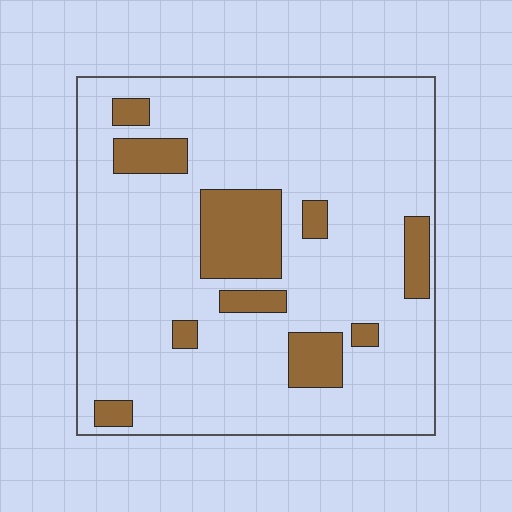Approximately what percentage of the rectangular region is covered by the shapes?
Approximately 15%.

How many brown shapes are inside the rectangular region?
10.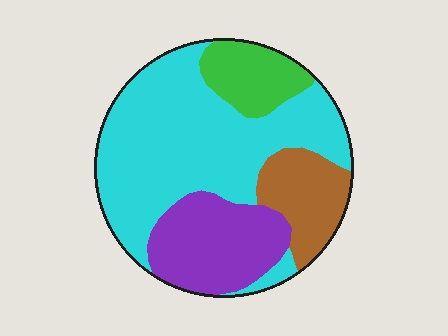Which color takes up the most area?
Cyan, at roughly 55%.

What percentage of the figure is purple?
Purple covers 21% of the figure.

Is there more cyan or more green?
Cyan.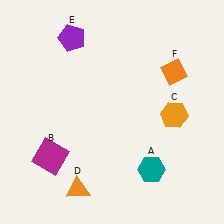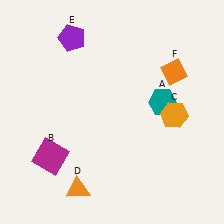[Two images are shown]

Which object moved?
The teal hexagon (A) moved up.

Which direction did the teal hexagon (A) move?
The teal hexagon (A) moved up.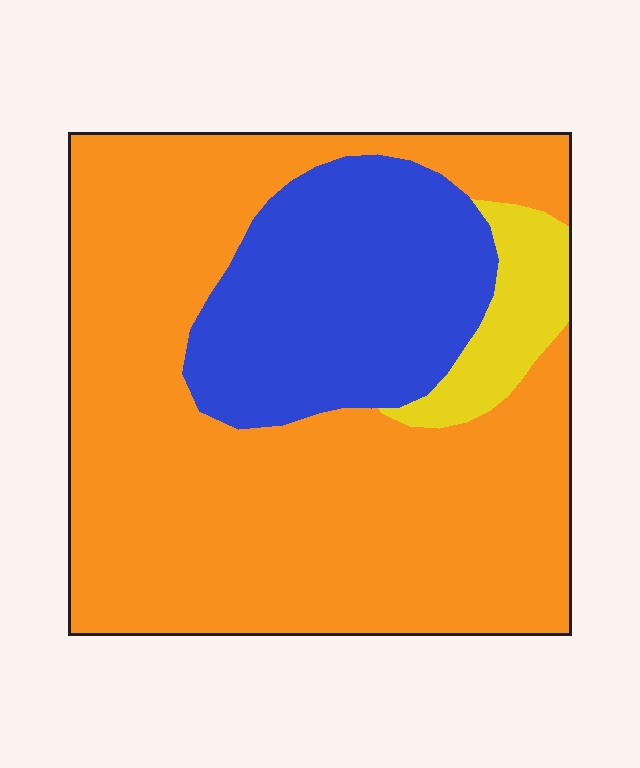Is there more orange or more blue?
Orange.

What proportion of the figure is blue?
Blue covers about 25% of the figure.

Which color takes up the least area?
Yellow, at roughly 5%.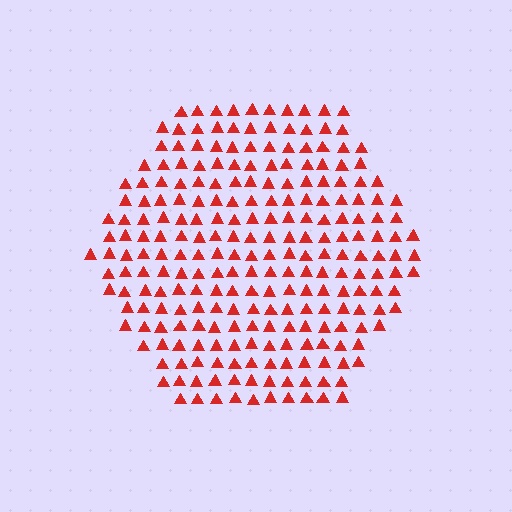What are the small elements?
The small elements are triangles.